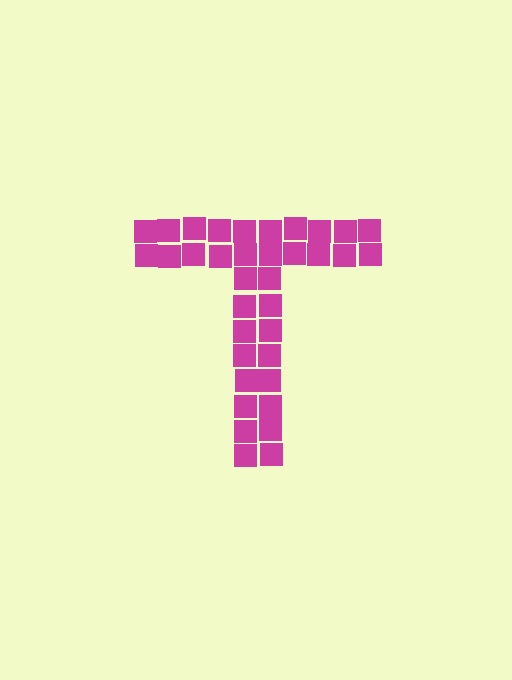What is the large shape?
The large shape is the letter T.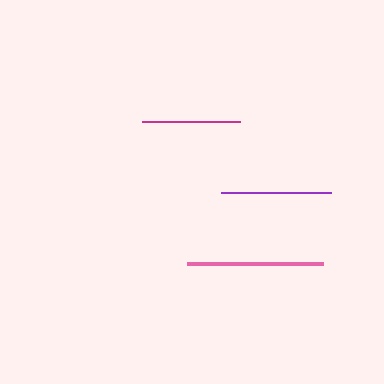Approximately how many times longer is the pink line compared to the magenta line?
The pink line is approximately 1.4 times the length of the magenta line.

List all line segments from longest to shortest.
From longest to shortest: pink, purple, magenta.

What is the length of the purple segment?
The purple segment is approximately 110 pixels long.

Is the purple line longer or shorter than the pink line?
The pink line is longer than the purple line.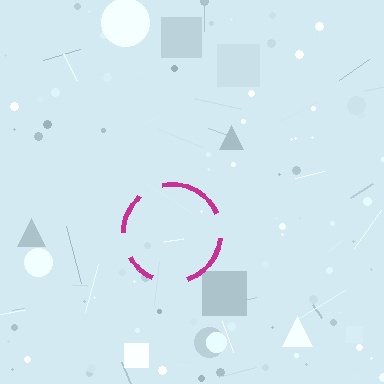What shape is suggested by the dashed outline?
The dashed outline suggests a circle.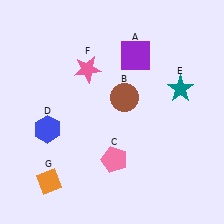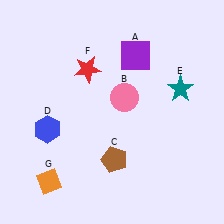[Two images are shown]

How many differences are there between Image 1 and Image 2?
There are 3 differences between the two images.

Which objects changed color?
B changed from brown to pink. C changed from pink to brown. F changed from pink to red.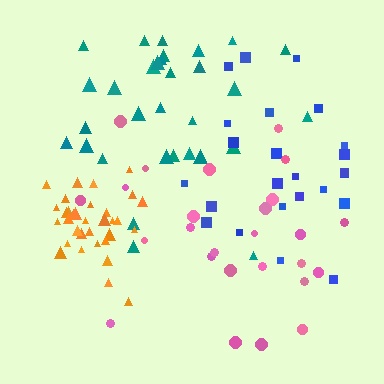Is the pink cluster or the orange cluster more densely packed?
Orange.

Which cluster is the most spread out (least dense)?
Pink.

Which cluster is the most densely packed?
Orange.